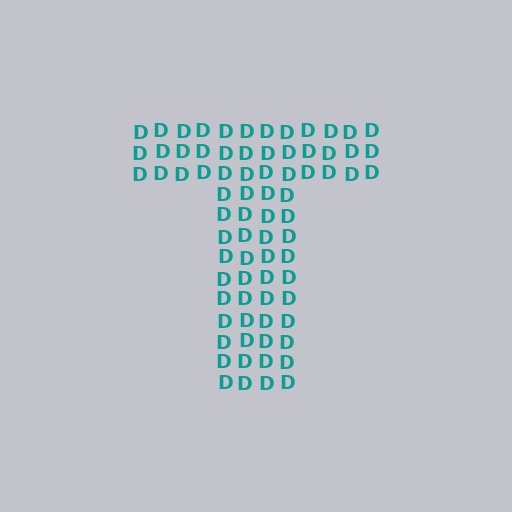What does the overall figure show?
The overall figure shows the letter T.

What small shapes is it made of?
It is made of small letter D's.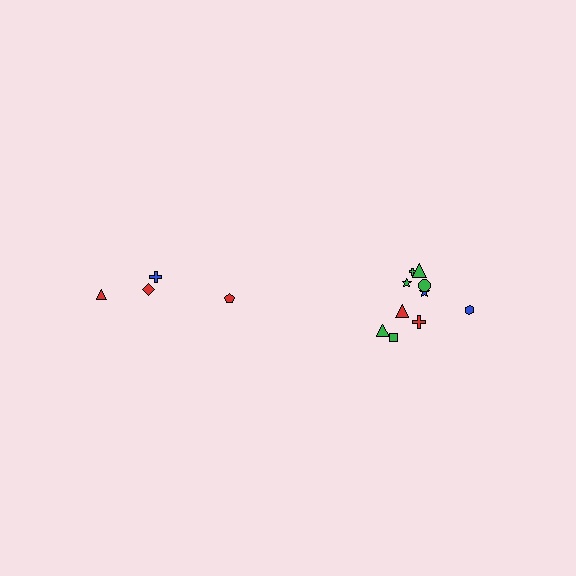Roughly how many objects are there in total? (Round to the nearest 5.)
Roughly 15 objects in total.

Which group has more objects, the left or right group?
The right group.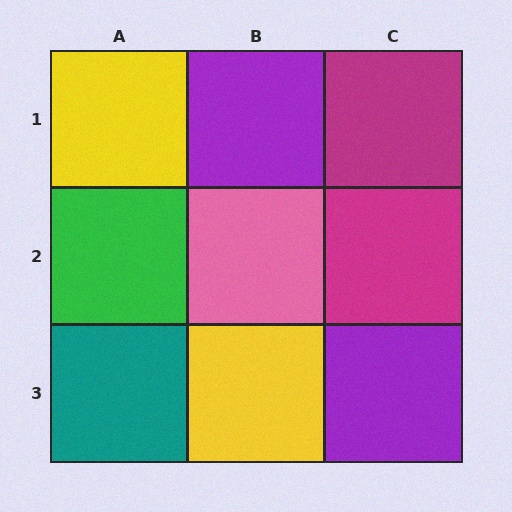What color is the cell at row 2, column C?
Magenta.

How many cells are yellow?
2 cells are yellow.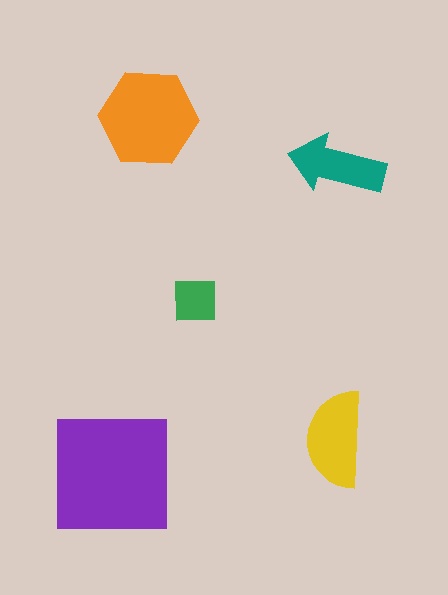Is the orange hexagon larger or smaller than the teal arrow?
Larger.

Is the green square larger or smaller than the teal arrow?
Smaller.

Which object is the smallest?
The green square.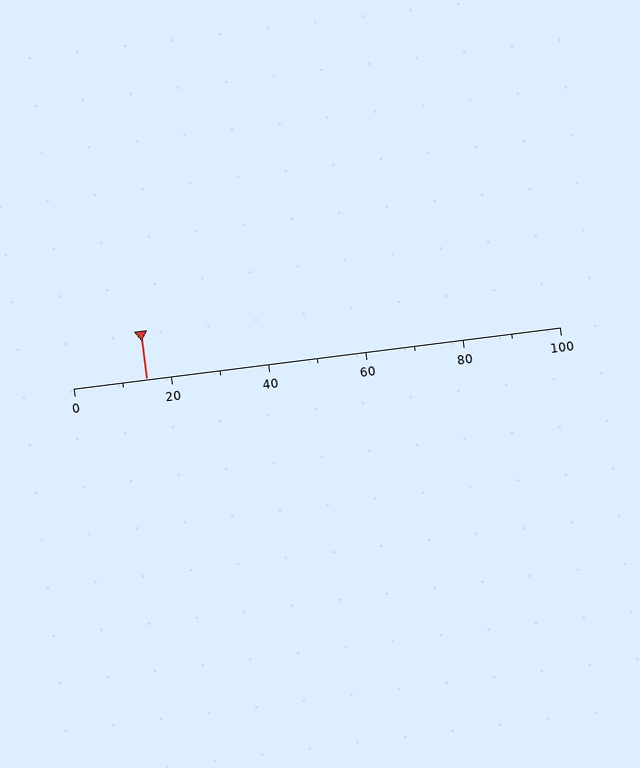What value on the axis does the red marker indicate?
The marker indicates approximately 15.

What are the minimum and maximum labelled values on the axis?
The axis runs from 0 to 100.